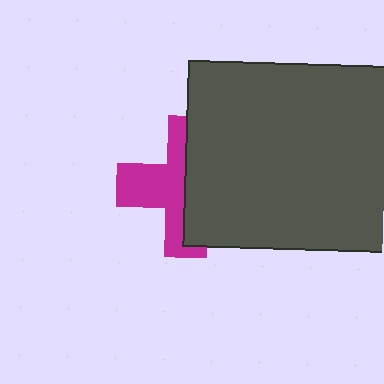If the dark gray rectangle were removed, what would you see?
You would see the complete magenta cross.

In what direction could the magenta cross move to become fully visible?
The magenta cross could move left. That would shift it out from behind the dark gray rectangle entirely.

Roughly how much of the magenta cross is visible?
About half of it is visible (roughly 47%).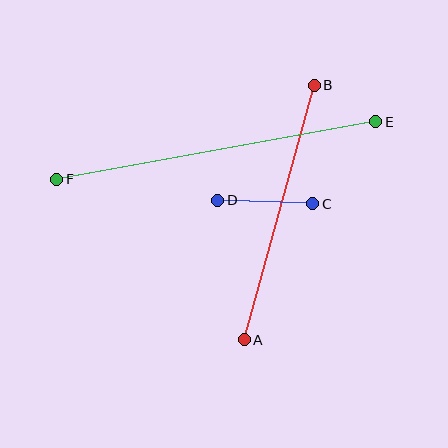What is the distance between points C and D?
The distance is approximately 95 pixels.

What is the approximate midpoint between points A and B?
The midpoint is at approximately (279, 213) pixels.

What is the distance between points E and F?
The distance is approximately 324 pixels.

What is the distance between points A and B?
The distance is approximately 264 pixels.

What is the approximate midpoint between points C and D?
The midpoint is at approximately (265, 202) pixels.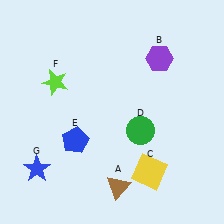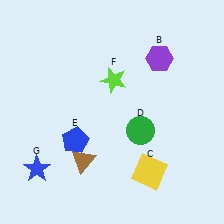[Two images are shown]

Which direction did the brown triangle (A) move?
The brown triangle (A) moved left.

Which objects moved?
The objects that moved are: the brown triangle (A), the lime star (F).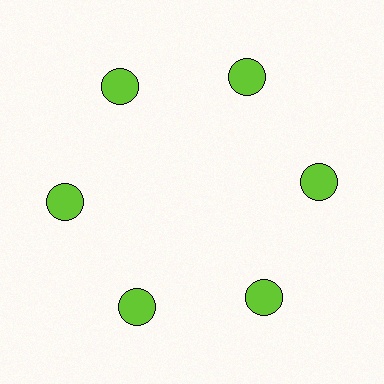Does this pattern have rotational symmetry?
Yes, this pattern has 6-fold rotational symmetry. It looks the same after rotating 60 degrees around the center.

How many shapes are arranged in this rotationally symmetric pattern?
There are 6 shapes, arranged in 6 groups of 1.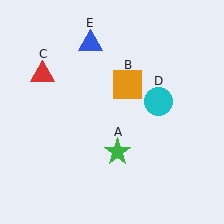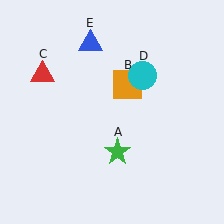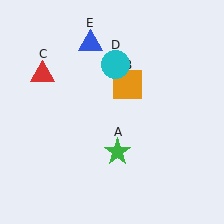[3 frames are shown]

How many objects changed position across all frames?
1 object changed position: cyan circle (object D).